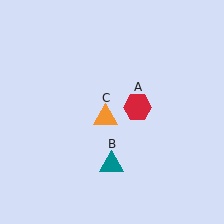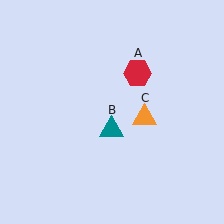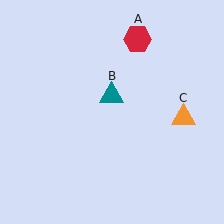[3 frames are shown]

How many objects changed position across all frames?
3 objects changed position: red hexagon (object A), teal triangle (object B), orange triangle (object C).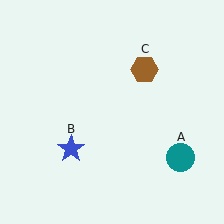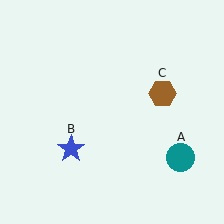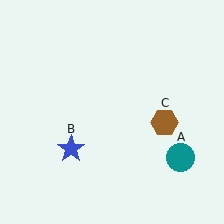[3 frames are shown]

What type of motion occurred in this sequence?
The brown hexagon (object C) rotated clockwise around the center of the scene.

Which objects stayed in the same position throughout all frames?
Teal circle (object A) and blue star (object B) remained stationary.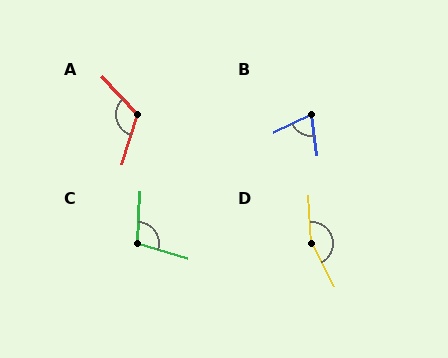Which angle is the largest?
D, at approximately 154 degrees.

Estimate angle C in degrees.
Approximately 104 degrees.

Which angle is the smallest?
B, at approximately 72 degrees.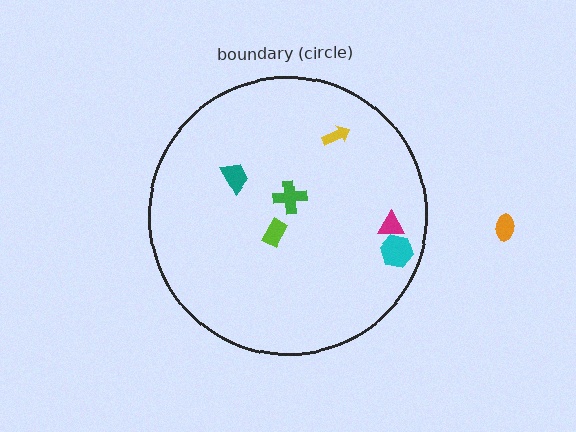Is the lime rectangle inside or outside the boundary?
Inside.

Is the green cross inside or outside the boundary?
Inside.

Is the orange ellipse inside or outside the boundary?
Outside.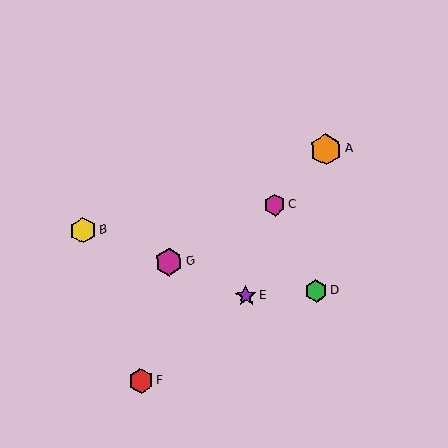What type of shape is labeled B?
Shape B is a yellow hexagon.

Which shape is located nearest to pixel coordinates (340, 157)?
The orange hexagon (labeled A) at (326, 150) is nearest to that location.